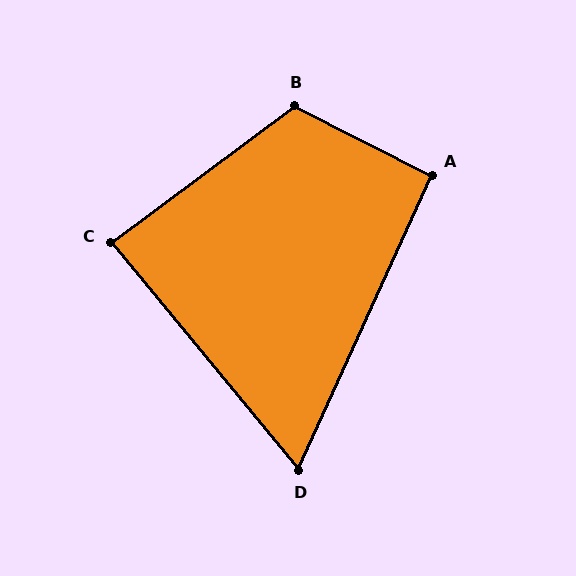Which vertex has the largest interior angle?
B, at approximately 116 degrees.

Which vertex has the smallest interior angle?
D, at approximately 64 degrees.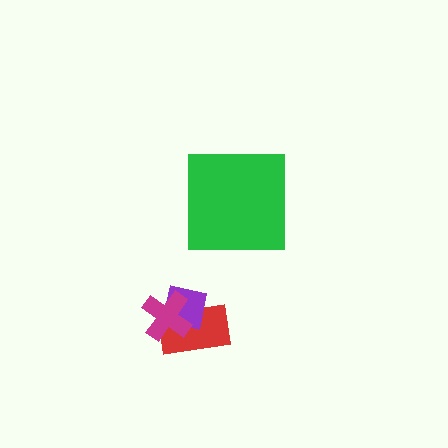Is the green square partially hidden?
No, no other shape covers it.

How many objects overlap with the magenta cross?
2 objects overlap with the magenta cross.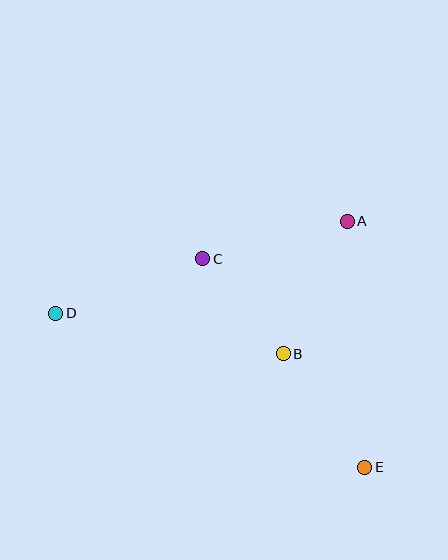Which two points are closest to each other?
Points B and C are closest to each other.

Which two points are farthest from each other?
Points D and E are farthest from each other.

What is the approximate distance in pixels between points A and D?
The distance between A and D is approximately 306 pixels.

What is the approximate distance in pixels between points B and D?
The distance between B and D is approximately 231 pixels.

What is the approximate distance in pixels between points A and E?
The distance between A and E is approximately 246 pixels.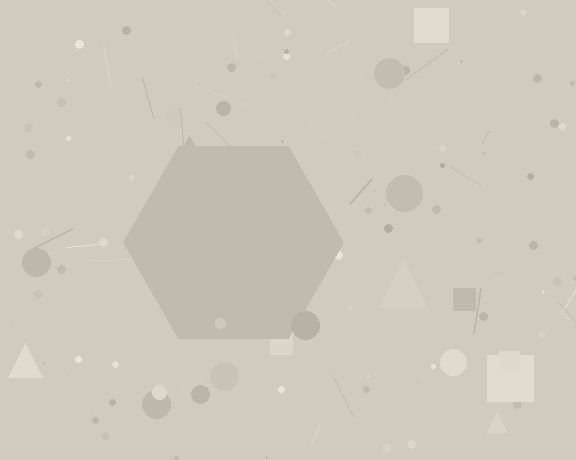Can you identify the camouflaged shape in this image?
The camouflaged shape is a hexagon.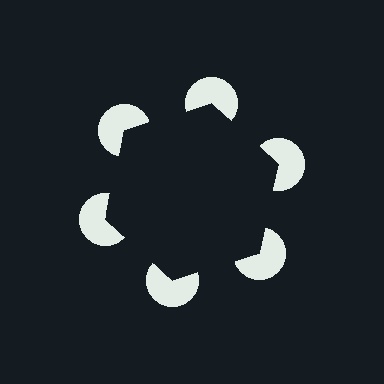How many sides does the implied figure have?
6 sides.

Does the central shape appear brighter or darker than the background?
It typically appears slightly darker than the background, even though no actual brightness change is drawn.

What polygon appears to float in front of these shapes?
An illusory hexagon — its edges are inferred from the aligned wedge cuts in the pac-man discs, not physically drawn.